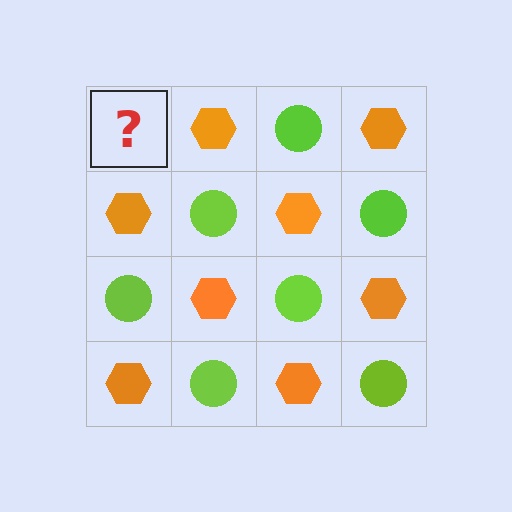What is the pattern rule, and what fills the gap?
The rule is that it alternates lime circle and orange hexagon in a checkerboard pattern. The gap should be filled with a lime circle.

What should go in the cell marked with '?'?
The missing cell should contain a lime circle.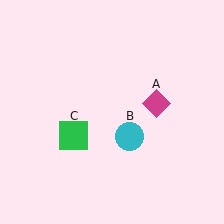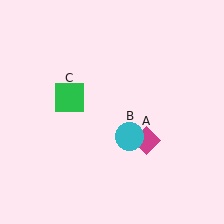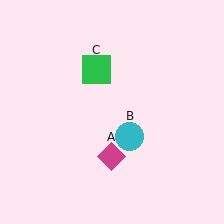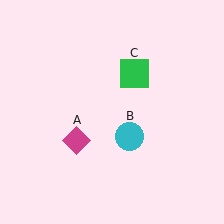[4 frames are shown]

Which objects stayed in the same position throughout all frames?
Cyan circle (object B) remained stationary.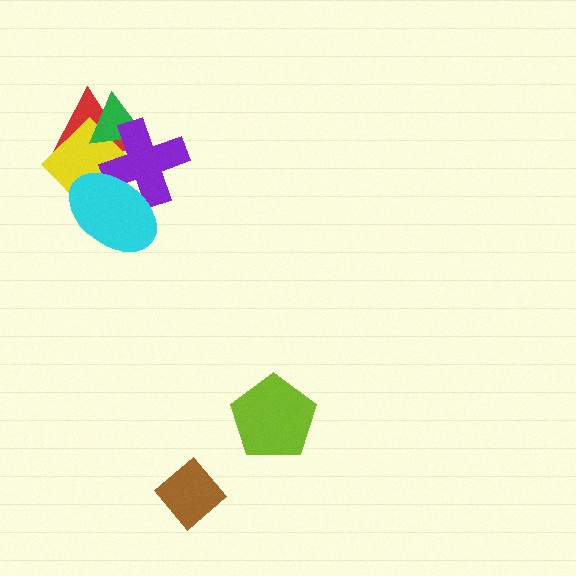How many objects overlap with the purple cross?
4 objects overlap with the purple cross.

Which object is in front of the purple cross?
The cyan ellipse is in front of the purple cross.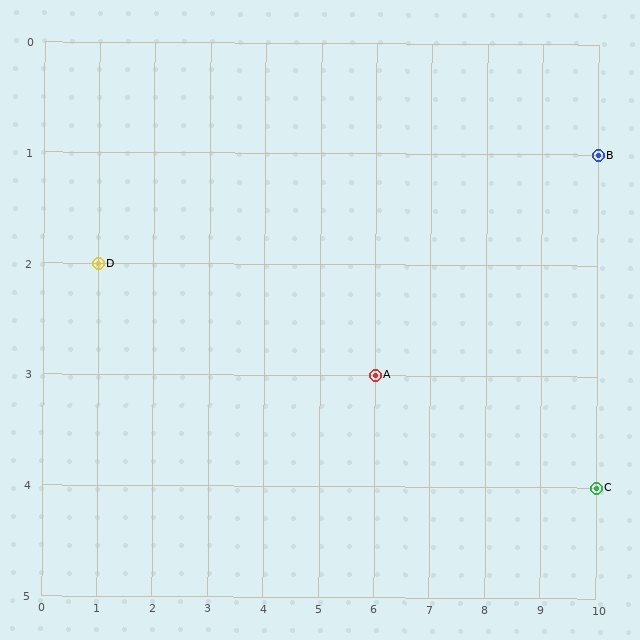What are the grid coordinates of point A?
Point A is at grid coordinates (6, 3).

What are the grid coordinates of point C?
Point C is at grid coordinates (10, 4).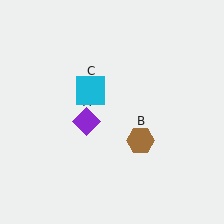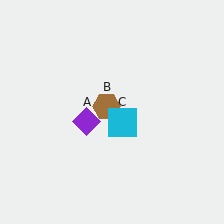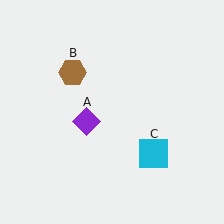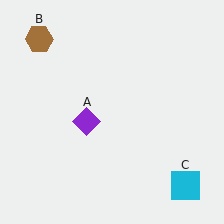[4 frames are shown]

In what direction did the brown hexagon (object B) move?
The brown hexagon (object B) moved up and to the left.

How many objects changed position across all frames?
2 objects changed position: brown hexagon (object B), cyan square (object C).